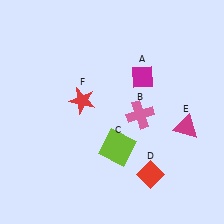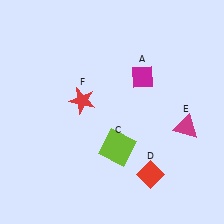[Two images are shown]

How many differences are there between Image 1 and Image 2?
There is 1 difference between the two images.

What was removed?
The pink cross (B) was removed in Image 2.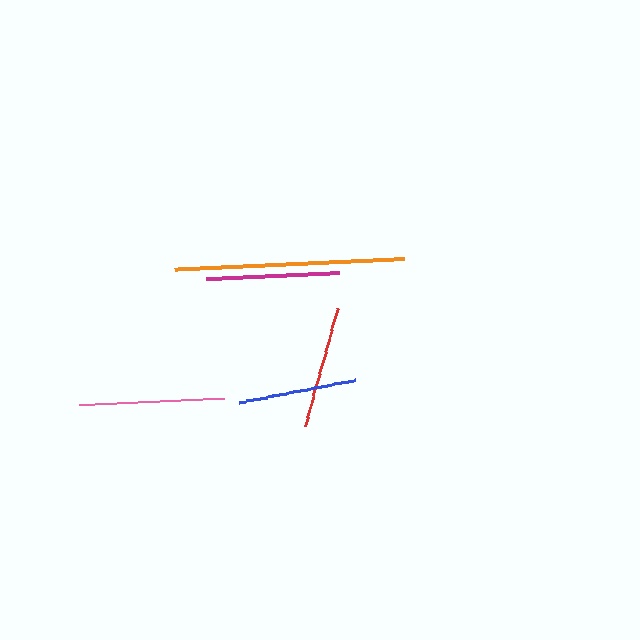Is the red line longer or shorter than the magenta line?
The magenta line is longer than the red line.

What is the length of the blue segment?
The blue segment is approximately 119 pixels long.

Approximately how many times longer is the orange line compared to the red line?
The orange line is approximately 1.9 times the length of the red line.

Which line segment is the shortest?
The blue line is the shortest at approximately 119 pixels.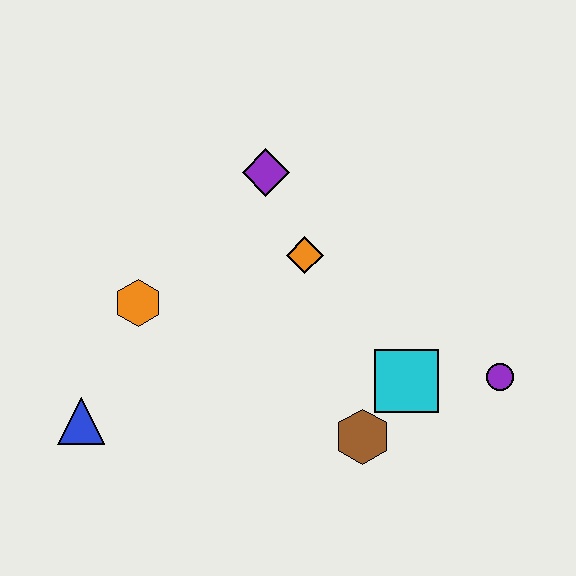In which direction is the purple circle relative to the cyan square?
The purple circle is to the right of the cyan square.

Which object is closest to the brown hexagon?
The cyan square is closest to the brown hexagon.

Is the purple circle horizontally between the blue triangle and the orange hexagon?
No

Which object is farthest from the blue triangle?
The purple circle is farthest from the blue triangle.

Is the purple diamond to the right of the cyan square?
No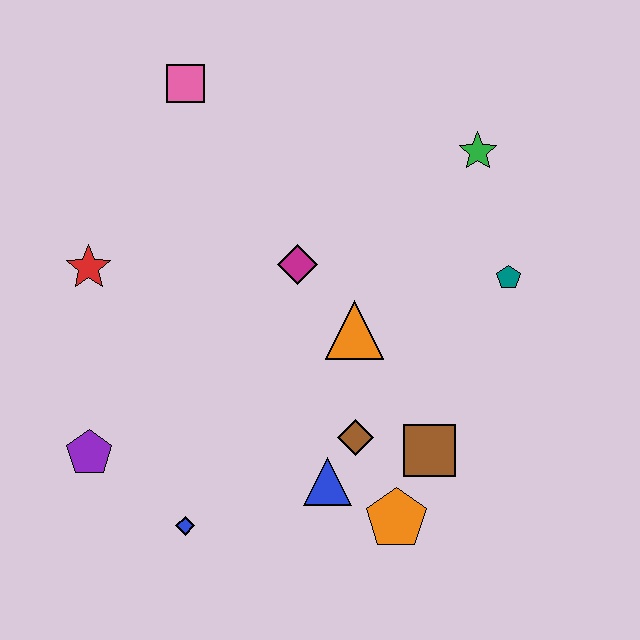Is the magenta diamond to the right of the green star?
No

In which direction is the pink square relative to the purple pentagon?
The pink square is above the purple pentagon.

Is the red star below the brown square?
No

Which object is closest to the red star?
The purple pentagon is closest to the red star.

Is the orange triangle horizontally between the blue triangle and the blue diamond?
No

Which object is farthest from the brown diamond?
The pink square is farthest from the brown diamond.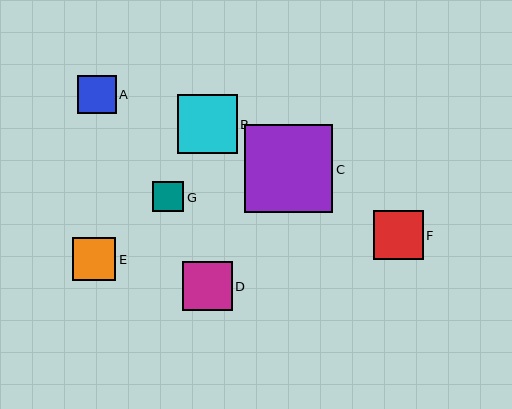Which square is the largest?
Square C is the largest with a size of approximately 88 pixels.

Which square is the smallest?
Square G is the smallest with a size of approximately 31 pixels.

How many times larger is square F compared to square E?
Square F is approximately 1.2 times the size of square E.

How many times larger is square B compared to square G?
Square B is approximately 1.9 times the size of square G.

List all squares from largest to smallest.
From largest to smallest: C, B, D, F, E, A, G.